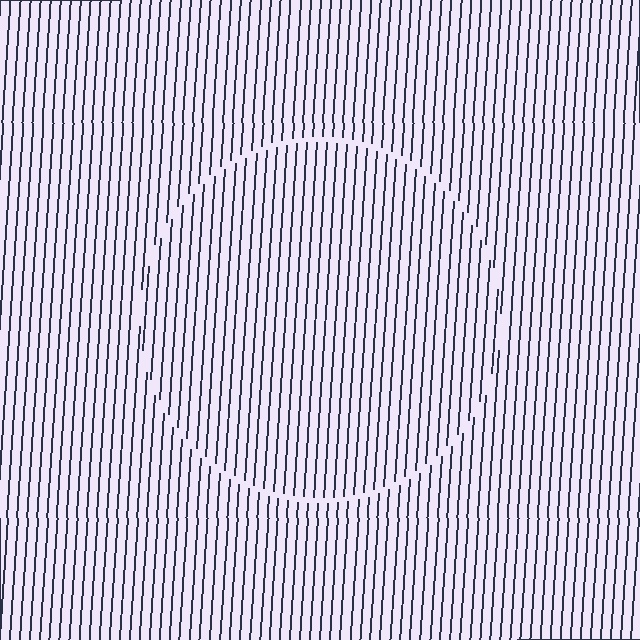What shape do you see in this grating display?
An illusory circle. The interior of the shape contains the same grating, shifted by half a period — the contour is defined by the phase discontinuity where line-ends from the inner and outer gratings abut.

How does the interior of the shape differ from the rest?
The interior of the shape contains the same grating, shifted by half a period — the contour is defined by the phase discontinuity where line-ends from the inner and outer gratings abut.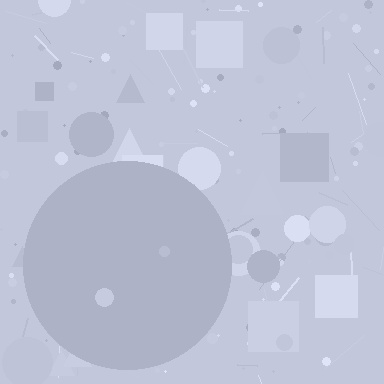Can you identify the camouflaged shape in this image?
The camouflaged shape is a circle.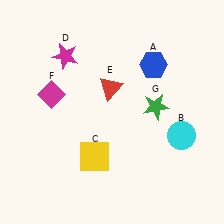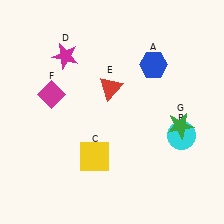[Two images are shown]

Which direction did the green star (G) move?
The green star (G) moved right.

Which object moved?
The green star (G) moved right.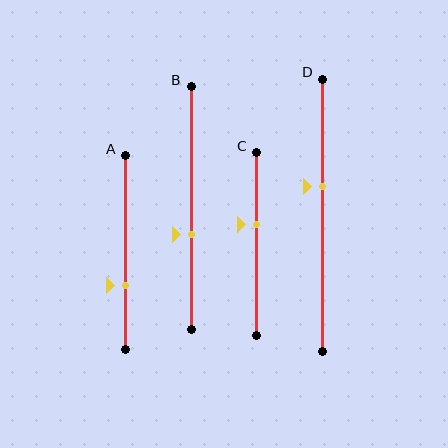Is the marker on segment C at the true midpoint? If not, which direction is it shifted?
No, the marker on segment C is shifted upward by about 11% of the segment length.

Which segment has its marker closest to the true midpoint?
Segment D has its marker closest to the true midpoint.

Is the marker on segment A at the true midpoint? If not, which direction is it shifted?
No, the marker on segment A is shifted downward by about 17% of the segment length.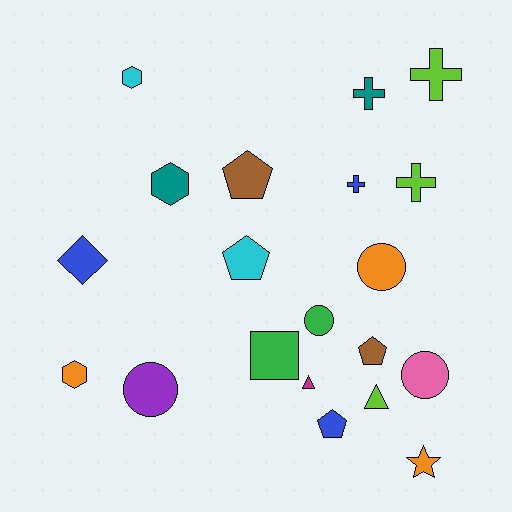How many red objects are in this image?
There are no red objects.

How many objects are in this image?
There are 20 objects.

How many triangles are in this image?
There are 2 triangles.